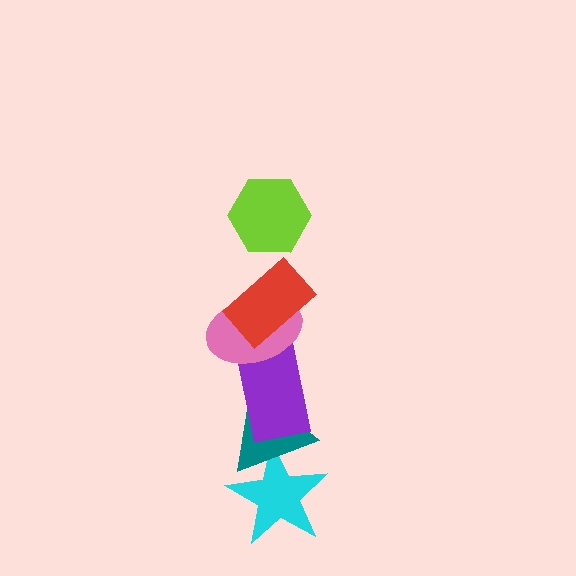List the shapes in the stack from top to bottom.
From top to bottom: the lime hexagon, the red rectangle, the pink ellipse, the purple rectangle, the teal triangle, the cyan star.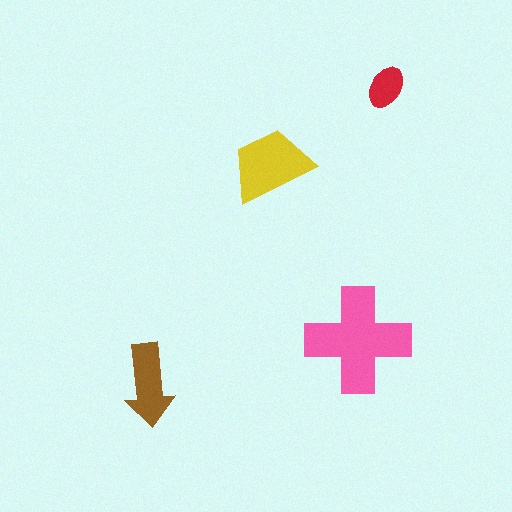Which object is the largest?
The pink cross.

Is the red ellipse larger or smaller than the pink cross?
Smaller.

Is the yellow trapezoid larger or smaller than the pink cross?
Smaller.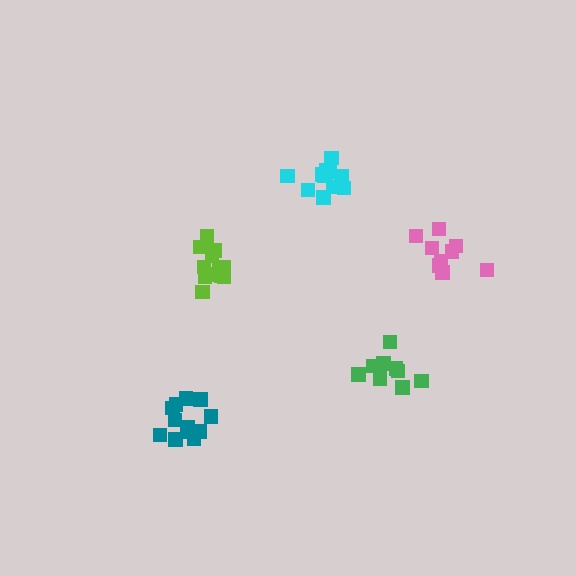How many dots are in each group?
Group 1: 14 dots, Group 2: 12 dots, Group 3: 12 dots, Group 4: 9 dots, Group 5: 10 dots (57 total).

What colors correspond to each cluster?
The clusters are colored: lime, cyan, teal, green, pink.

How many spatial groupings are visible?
There are 5 spatial groupings.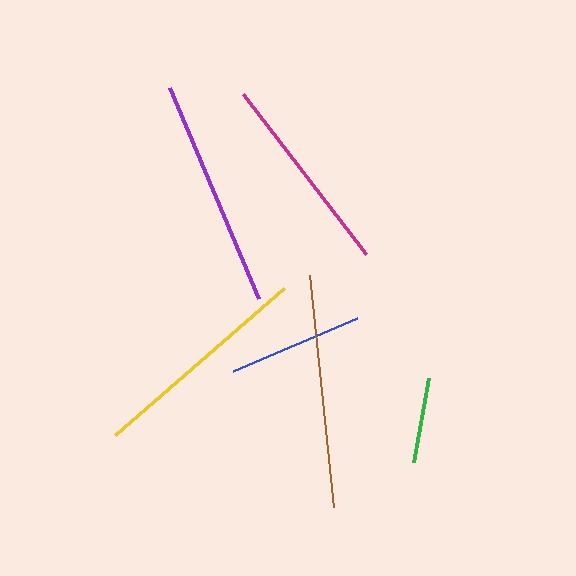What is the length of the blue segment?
The blue segment is approximately 134 pixels long.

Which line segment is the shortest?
The green line is the shortest at approximately 85 pixels.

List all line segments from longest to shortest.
From longest to shortest: brown, purple, yellow, magenta, blue, green.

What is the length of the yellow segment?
The yellow segment is approximately 224 pixels long.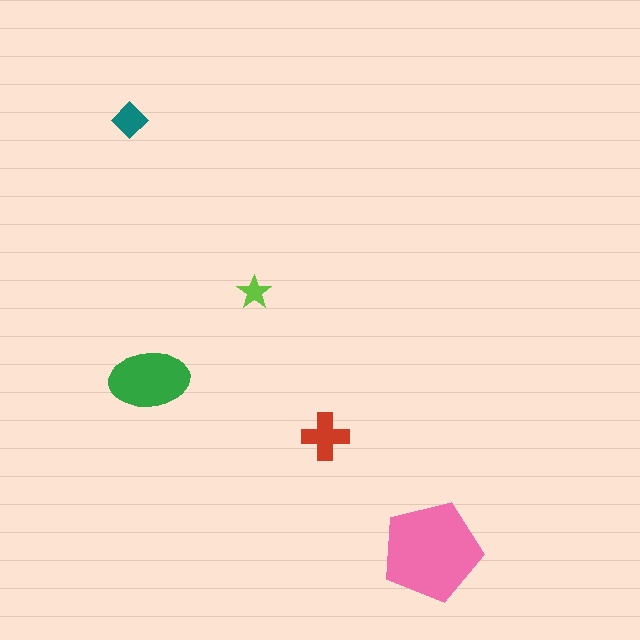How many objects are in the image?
There are 5 objects in the image.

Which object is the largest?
The pink pentagon.